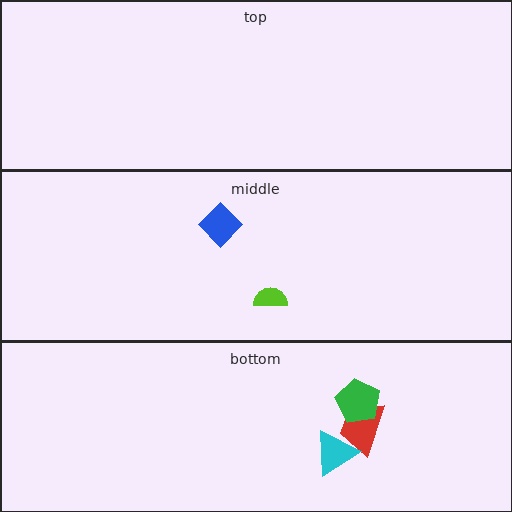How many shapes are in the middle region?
2.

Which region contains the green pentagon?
The bottom region.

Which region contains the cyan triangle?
The bottom region.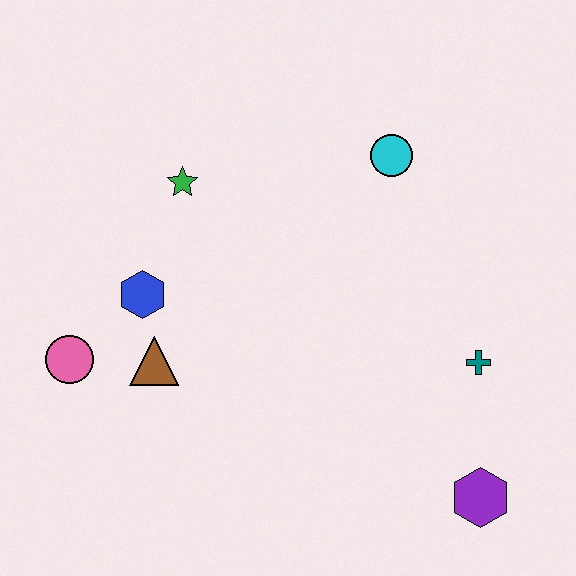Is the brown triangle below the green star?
Yes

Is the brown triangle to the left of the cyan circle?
Yes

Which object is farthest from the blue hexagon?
The purple hexagon is farthest from the blue hexagon.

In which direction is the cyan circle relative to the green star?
The cyan circle is to the right of the green star.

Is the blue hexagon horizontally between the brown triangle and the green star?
No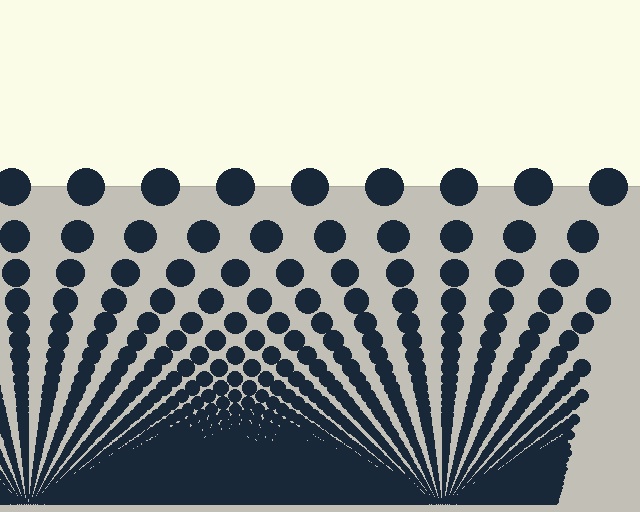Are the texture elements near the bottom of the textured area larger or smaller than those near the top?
Smaller. The gradient is inverted — elements near the bottom are smaller and denser.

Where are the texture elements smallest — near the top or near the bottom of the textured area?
Near the bottom.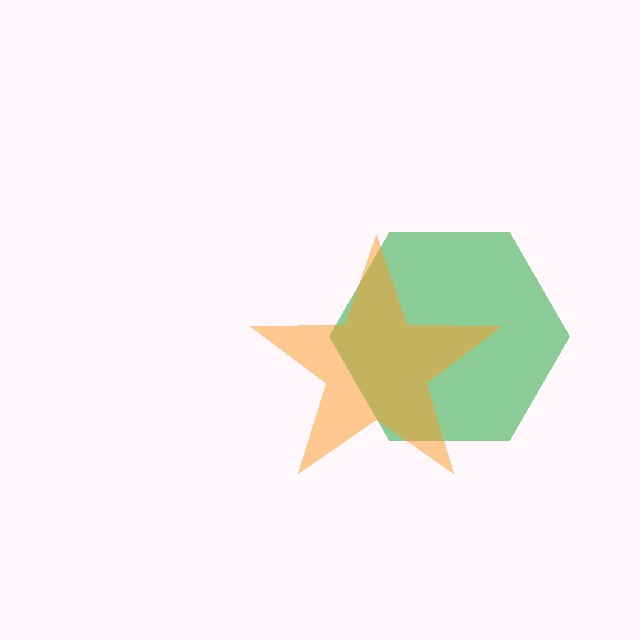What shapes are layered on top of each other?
The layered shapes are: a green hexagon, an orange star.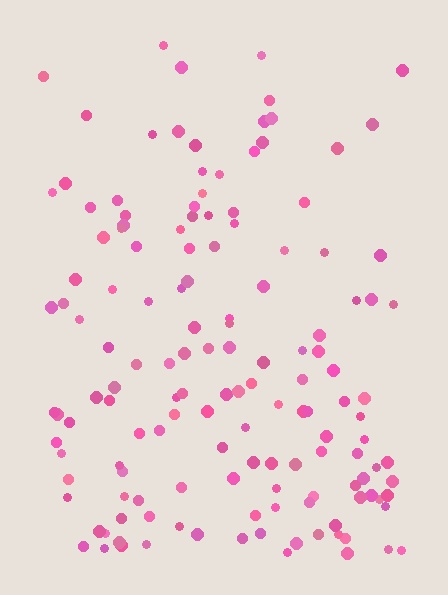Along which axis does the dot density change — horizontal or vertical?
Vertical.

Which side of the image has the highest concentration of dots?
The bottom.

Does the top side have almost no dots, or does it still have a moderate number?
Still a moderate number, just noticeably fewer than the bottom.